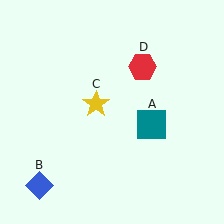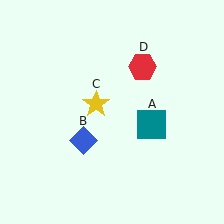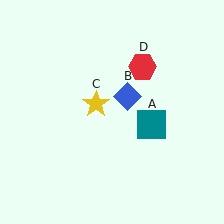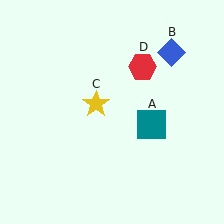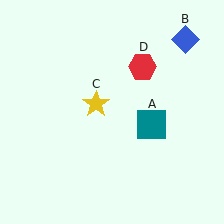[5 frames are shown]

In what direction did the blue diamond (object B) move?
The blue diamond (object B) moved up and to the right.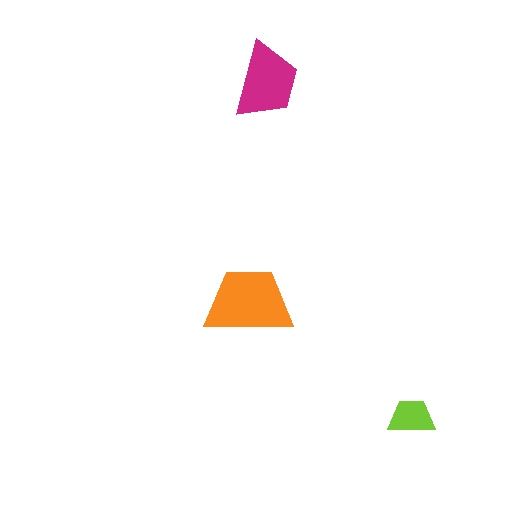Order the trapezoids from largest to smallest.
the orange one, the magenta one, the lime one.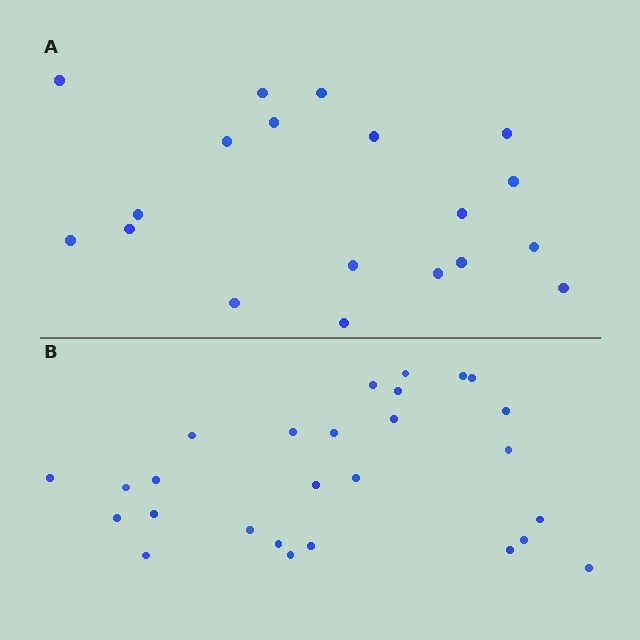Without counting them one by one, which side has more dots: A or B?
Region B (the bottom region) has more dots.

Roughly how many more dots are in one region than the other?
Region B has roughly 8 or so more dots than region A.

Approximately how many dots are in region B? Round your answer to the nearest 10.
About 30 dots. (The exact count is 27, which rounds to 30.)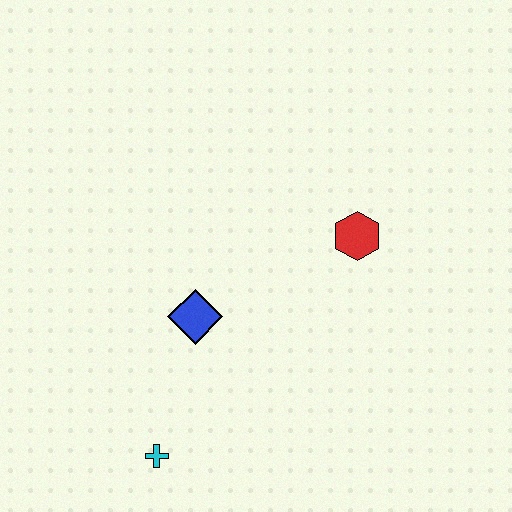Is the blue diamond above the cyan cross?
Yes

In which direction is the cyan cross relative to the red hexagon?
The cyan cross is below the red hexagon.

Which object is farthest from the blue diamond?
The red hexagon is farthest from the blue diamond.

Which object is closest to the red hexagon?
The blue diamond is closest to the red hexagon.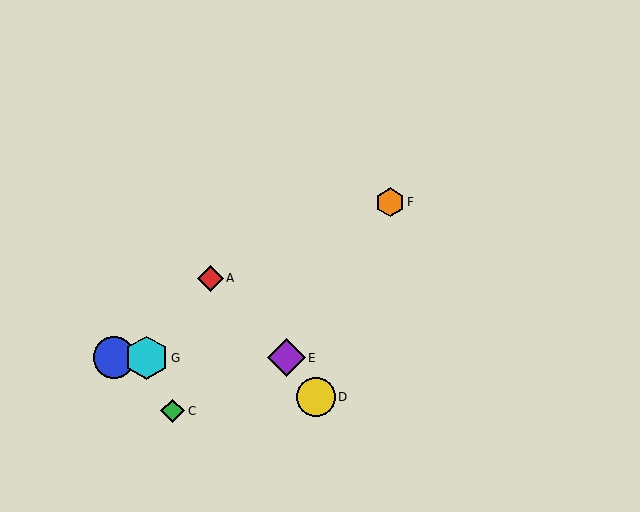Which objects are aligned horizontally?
Objects B, E, G are aligned horizontally.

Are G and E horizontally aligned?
Yes, both are at y≈358.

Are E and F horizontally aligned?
No, E is at y≈358 and F is at y≈202.